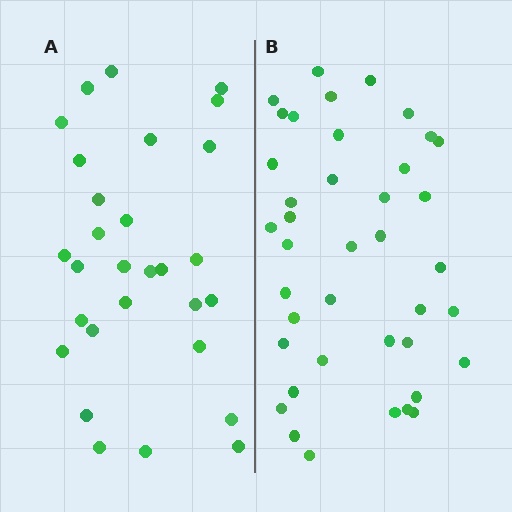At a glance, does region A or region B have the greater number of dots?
Region B (the right region) has more dots.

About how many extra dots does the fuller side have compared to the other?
Region B has roughly 12 or so more dots than region A.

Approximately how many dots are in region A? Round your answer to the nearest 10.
About 30 dots. (The exact count is 29, which rounds to 30.)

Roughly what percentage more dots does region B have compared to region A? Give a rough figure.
About 40% more.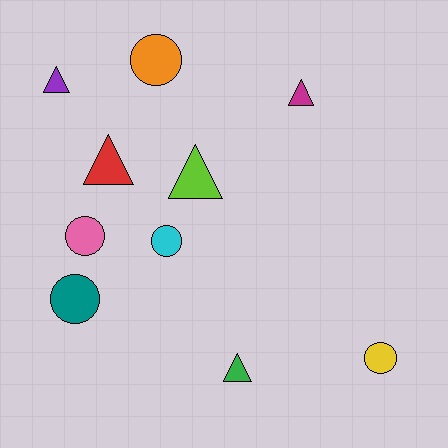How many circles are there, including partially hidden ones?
There are 5 circles.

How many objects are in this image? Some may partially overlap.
There are 10 objects.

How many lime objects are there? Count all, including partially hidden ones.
There is 1 lime object.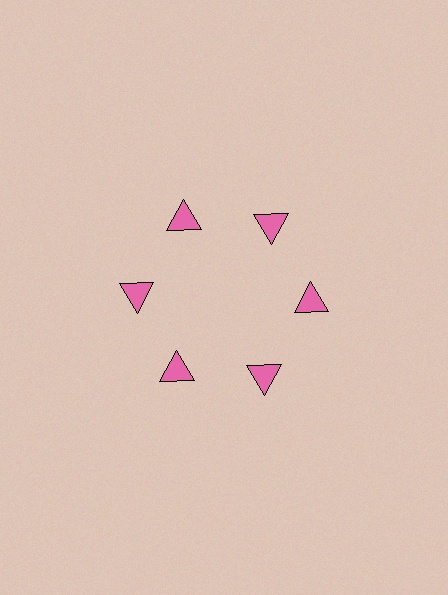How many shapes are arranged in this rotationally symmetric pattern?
There are 6 shapes, arranged in 6 groups of 1.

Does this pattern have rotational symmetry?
Yes, this pattern has 6-fold rotational symmetry. It looks the same after rotating 60 degrees around the center.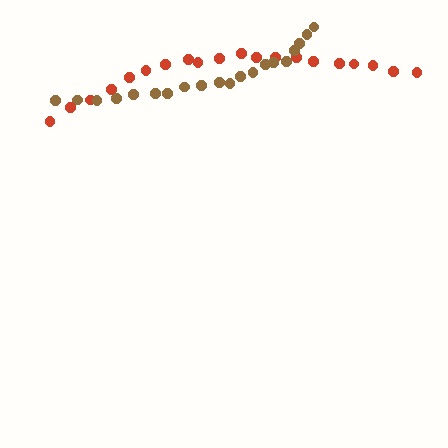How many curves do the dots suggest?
There are 2 distinct paths.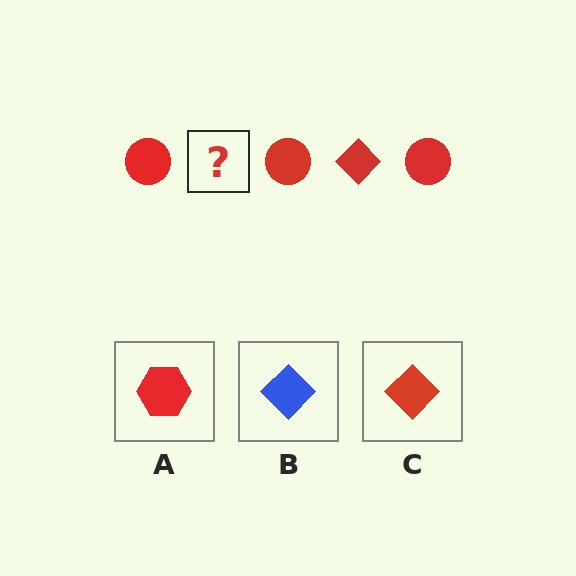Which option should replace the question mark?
Option C.